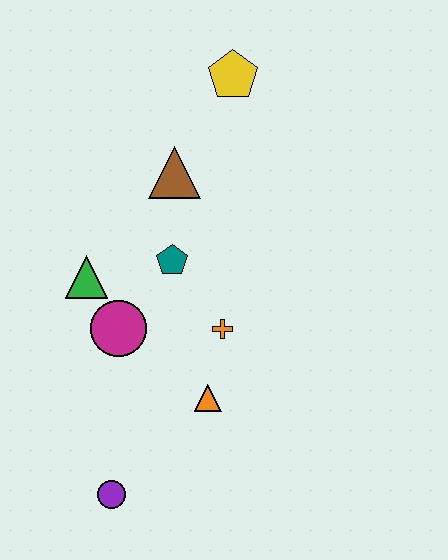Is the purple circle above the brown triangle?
No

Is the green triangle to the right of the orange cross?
No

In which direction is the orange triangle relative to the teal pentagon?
The orange triangle is below the teal pentagon.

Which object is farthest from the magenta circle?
The yellow pentagon is farthest from the magenta circle.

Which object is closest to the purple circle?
The orange triangle is closest to the purple circle.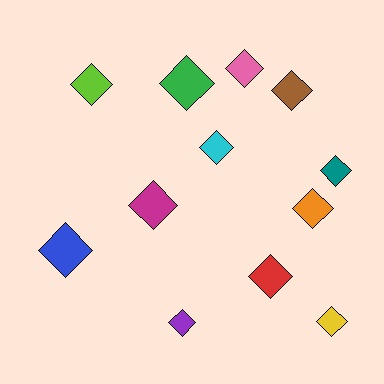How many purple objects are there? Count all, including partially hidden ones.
There is 1 purple object.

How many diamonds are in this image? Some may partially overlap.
There are 12 diamonds.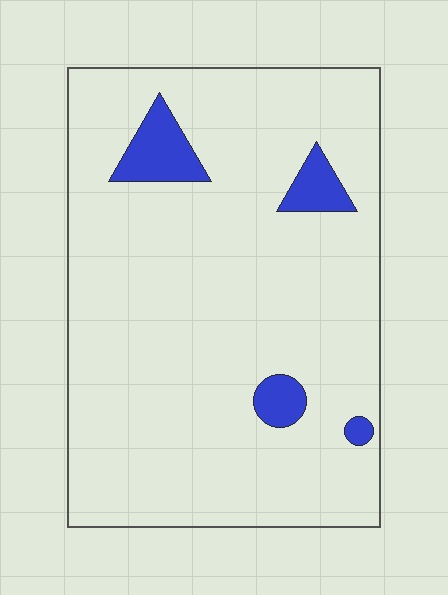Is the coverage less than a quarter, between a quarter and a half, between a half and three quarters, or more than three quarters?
Less than a quarter.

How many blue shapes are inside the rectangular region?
4.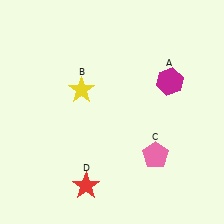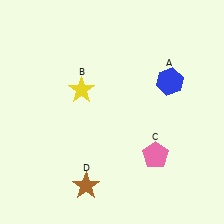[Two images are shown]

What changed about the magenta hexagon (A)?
In Image 1, A is magenta. In Image 2, it changed to blue.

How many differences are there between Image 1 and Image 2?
There are 2 differences between the two images.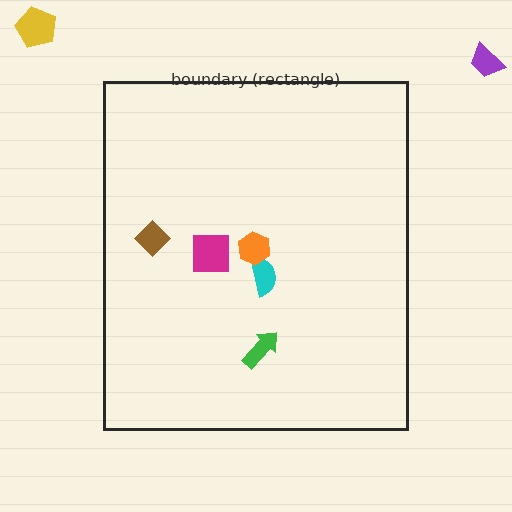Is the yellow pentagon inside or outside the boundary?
Outside.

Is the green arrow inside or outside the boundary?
Inside.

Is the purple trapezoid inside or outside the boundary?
Outside.